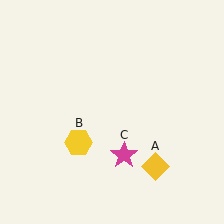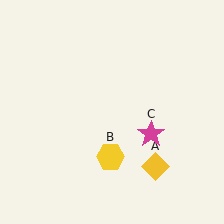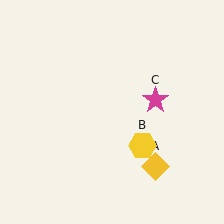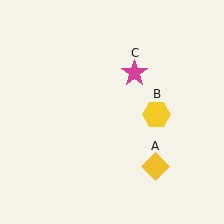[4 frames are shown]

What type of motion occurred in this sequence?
The yellow hexagon (object B), magenta star (object C) rotated counterclockwise around the center of the scene.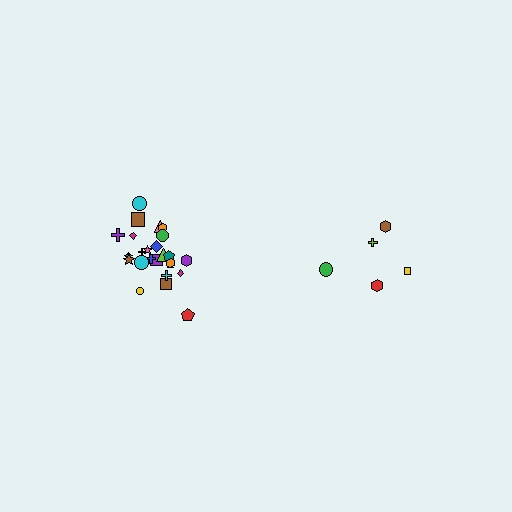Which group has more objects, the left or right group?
The left group.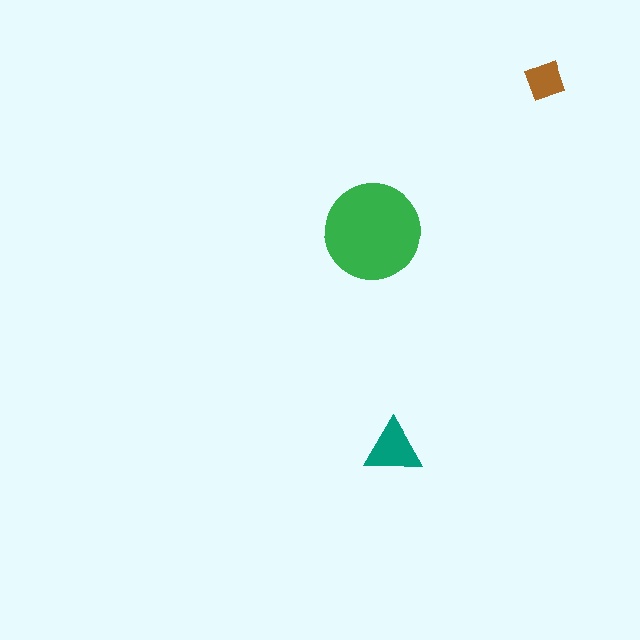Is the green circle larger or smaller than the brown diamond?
Larger.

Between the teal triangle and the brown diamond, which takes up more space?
The teal triangle.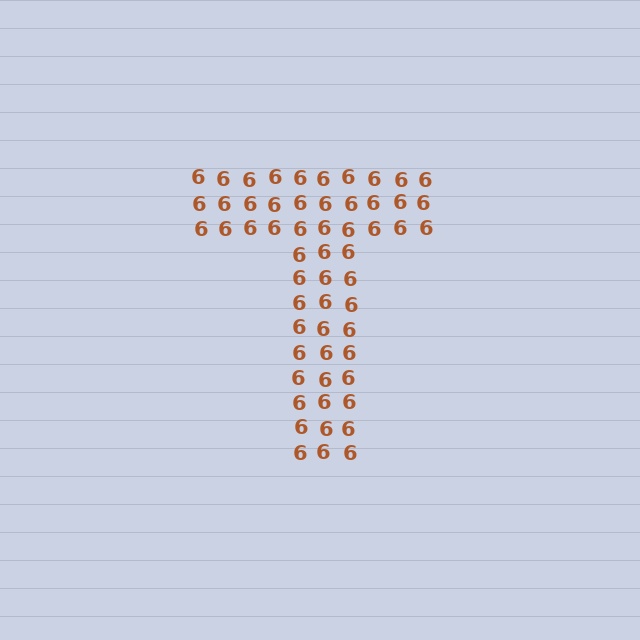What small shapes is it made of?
It is made of small digit 6's.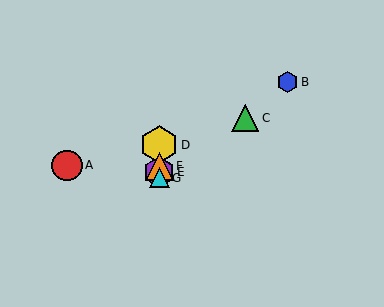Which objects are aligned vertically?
Objects D, E, F, G are aligned vertically.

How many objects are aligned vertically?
4 objects (D, E, F, G) are aligned vertically.